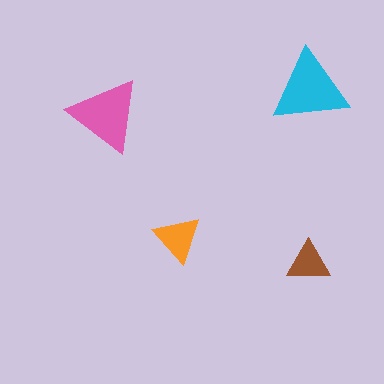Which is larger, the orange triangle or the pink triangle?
The pink one.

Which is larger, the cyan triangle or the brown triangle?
The cyan one.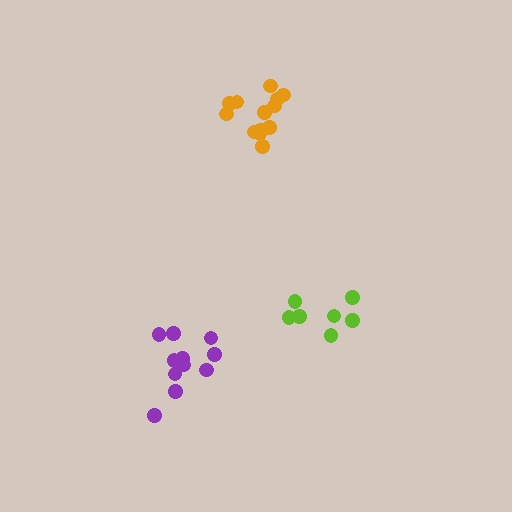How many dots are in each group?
Group 1: 13 dots, Group 2: 7 dots, Group 3: 11 dots (31 total).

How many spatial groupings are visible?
There are 3 spatial groupings.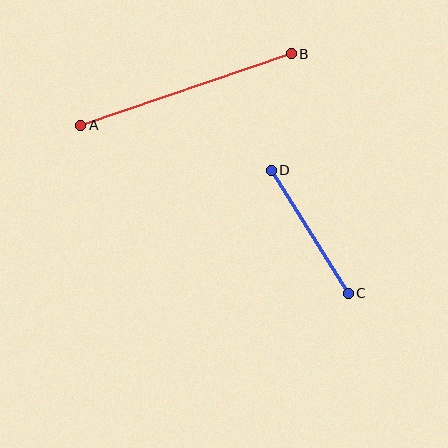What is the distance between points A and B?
The distance is approximately 223 pixels.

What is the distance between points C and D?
The distance is approximately 145 pixels.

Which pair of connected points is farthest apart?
Points A and B are farthest apart.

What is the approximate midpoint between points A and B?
The midpoint is at approximately (186, 89) pixels.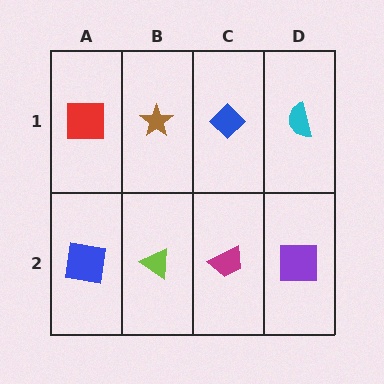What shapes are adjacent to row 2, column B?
A brown star (row 1, column B), a blue square (row 2, column A), a magenta trapezoid (row 2, column C).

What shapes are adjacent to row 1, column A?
A blue square (row 2, column A), a brown star (row 1, column B).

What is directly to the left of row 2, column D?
A magenta trapezoid.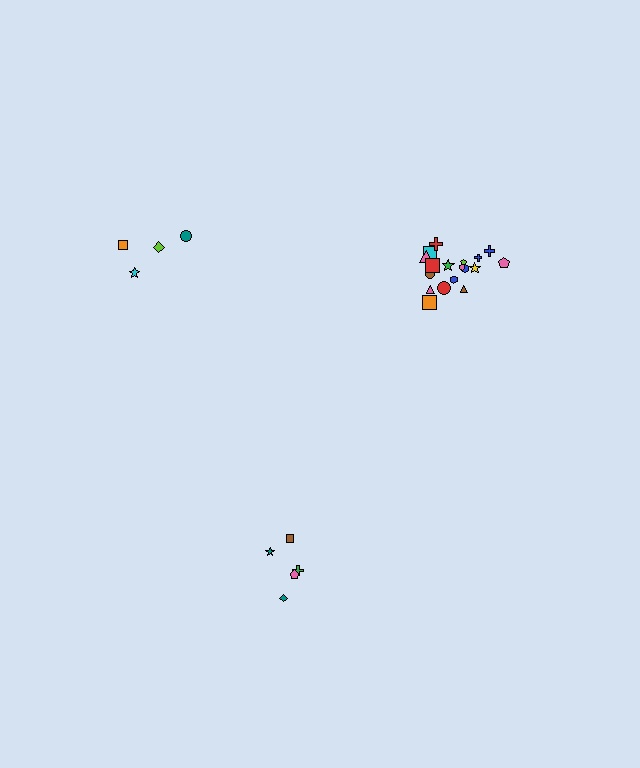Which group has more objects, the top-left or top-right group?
The top-right group.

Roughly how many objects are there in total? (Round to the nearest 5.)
Roughly 25 objects in total.